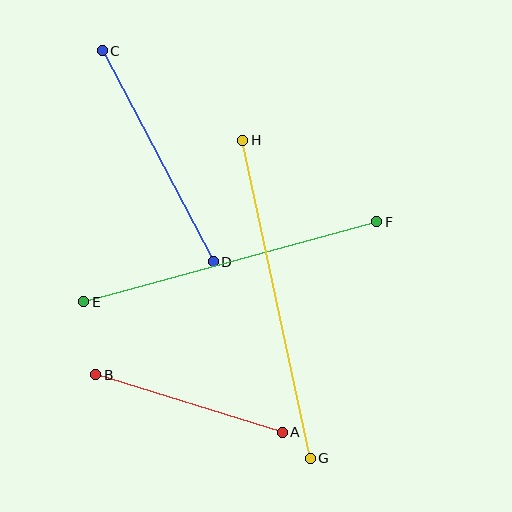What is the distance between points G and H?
The distance is approximately 325 pixels.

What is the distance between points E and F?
The distance is approximately 304 pixels.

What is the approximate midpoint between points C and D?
The midpoint is at approximately (158, 156) pixels.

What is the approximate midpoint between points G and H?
The midpoint is at approximately (276, 299) pixels.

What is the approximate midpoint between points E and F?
The midpoint is at approximately (230, 262) pixels.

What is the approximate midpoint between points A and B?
The midpoint is at approximately (189, 404) pixels.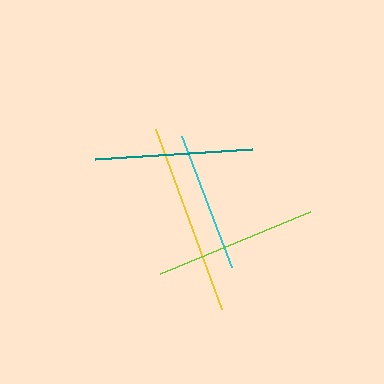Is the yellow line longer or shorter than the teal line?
The yellow line is longer than the teal line.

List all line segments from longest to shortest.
From longest to shortest: yellow, lime, teal, cyan.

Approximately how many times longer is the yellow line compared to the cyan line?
The yellow line is approximately 1.4 times the length of the cyan line.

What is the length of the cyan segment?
The cyan segment is approximately 141 pixels long.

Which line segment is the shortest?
The cyan line is the shortest at approximately 141 pixels.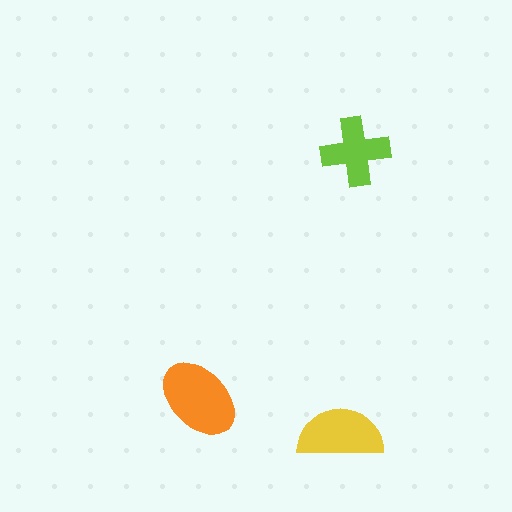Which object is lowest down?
The yellow semicircle is bottommost.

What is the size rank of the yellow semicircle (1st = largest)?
2nd.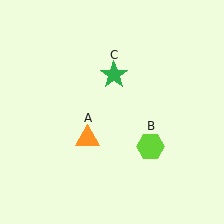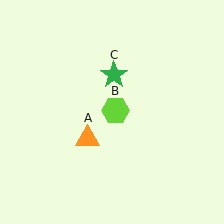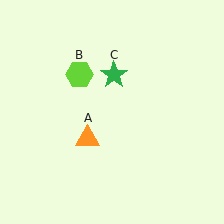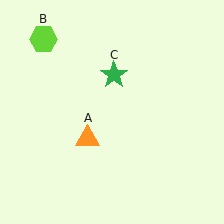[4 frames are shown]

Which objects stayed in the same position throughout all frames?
Orange triangle (object A) and green star (object C) remained stationary.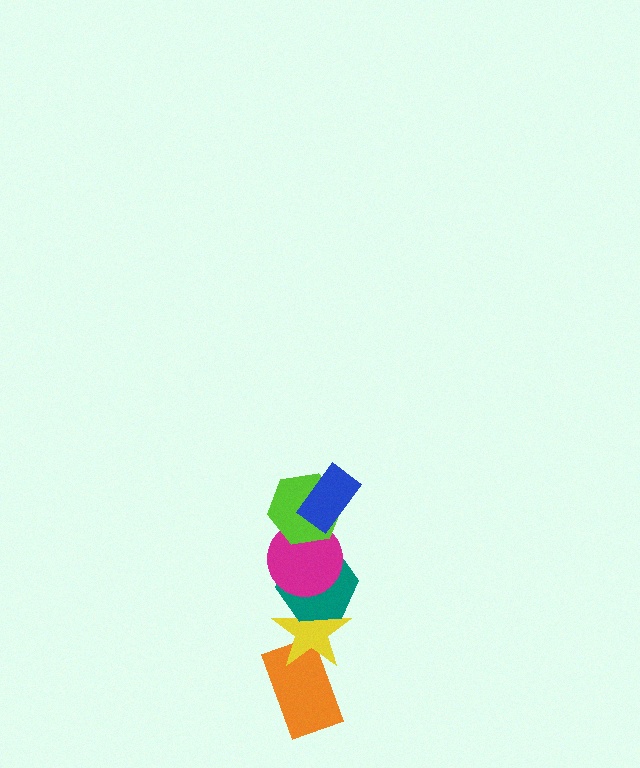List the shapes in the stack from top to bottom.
From top to bottom: the blue rectangle, the lime hexagon, the magenta circle, the teal hexagon, the yellow star, the orange rectangle.